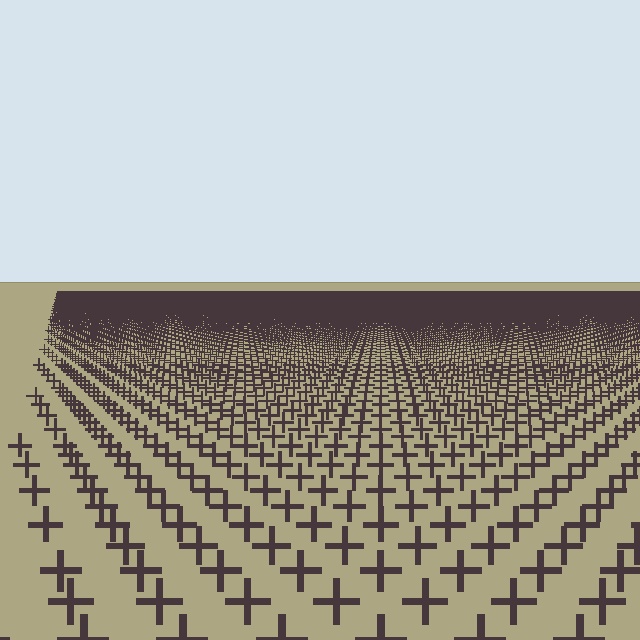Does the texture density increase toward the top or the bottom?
Density increases toward the top.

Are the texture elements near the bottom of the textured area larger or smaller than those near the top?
Larger. Near the bottom, elements are closer to the viewer and appear at a bigger on-screen size.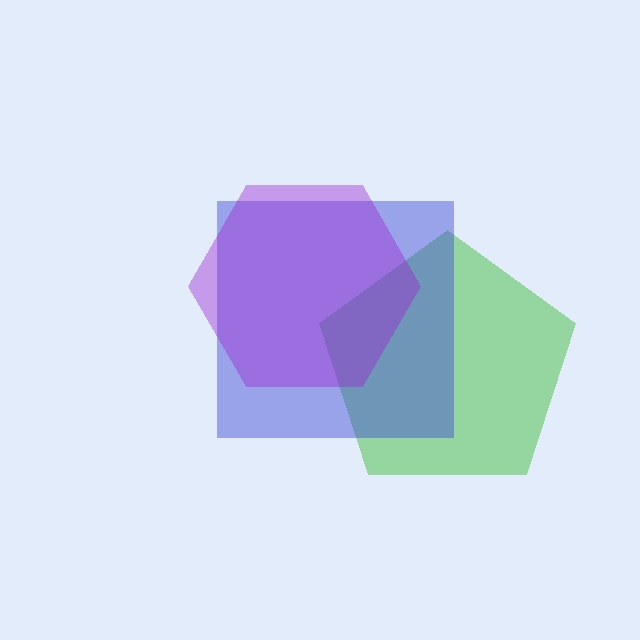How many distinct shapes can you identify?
There are 3 distinct shapes: a green pentagon, a blue square, a purple hexagon.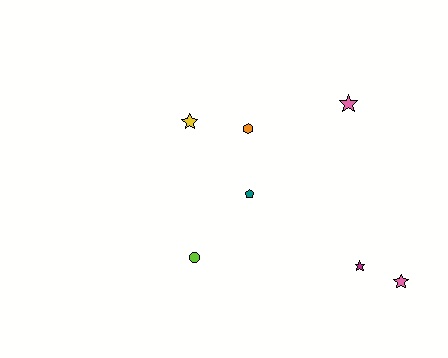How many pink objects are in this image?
There are 2 pink objects.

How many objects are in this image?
There are 7 objects.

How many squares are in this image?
There are no squares.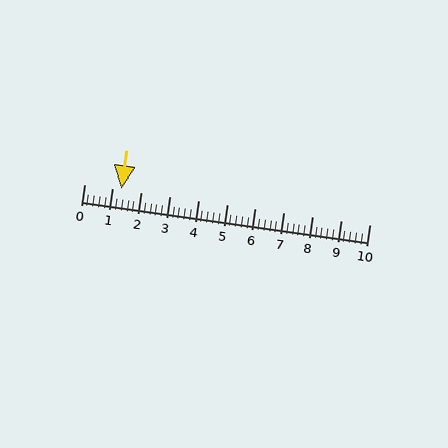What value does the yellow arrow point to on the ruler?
The yellow arrow points to approximately 1.3.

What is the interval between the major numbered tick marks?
The major tick marks are spaced 1 units apart.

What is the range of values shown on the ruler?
The ruler shows values from 0 to 10.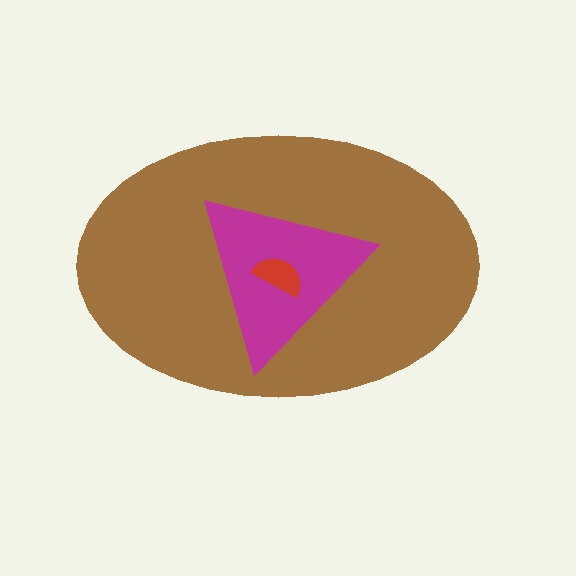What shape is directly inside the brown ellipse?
The magenta triangle.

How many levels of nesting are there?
3.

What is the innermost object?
The red semicircle.